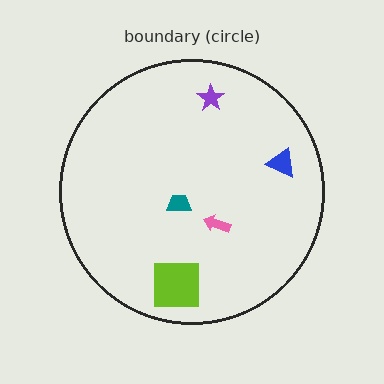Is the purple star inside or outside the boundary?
Inside.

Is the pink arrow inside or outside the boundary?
Inside.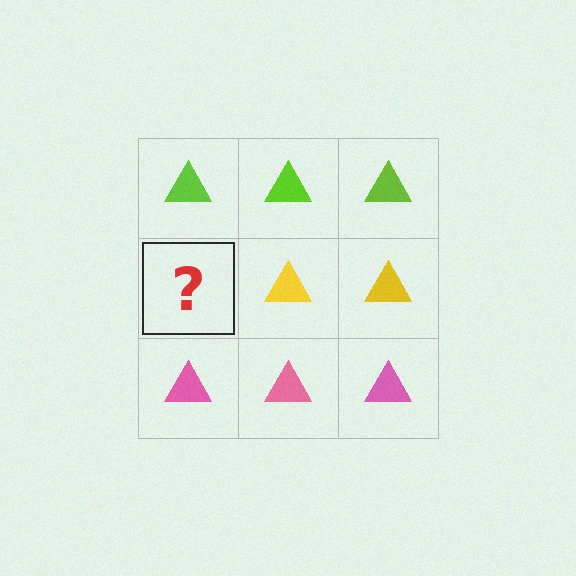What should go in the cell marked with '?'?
The missing cell should contain a yellow triangle.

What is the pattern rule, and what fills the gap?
The rule is that each row has a consistent color. The gap should be filled with a yellow triangle.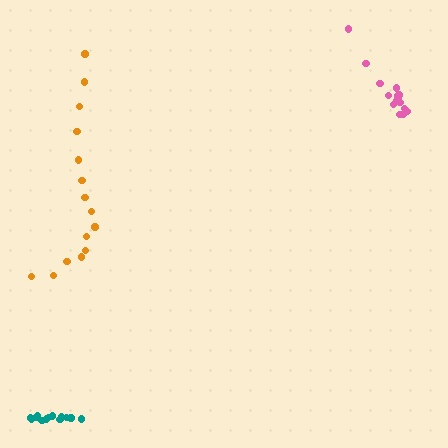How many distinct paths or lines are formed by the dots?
There are 3 distinct paths.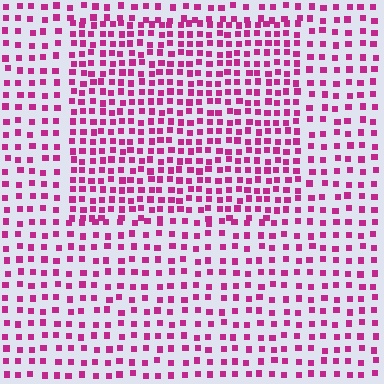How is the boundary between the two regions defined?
The boundary is defined by a change in element density (approximately 1.7x ratio). All elements are the same color, size, and shape.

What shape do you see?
I see a rectangle.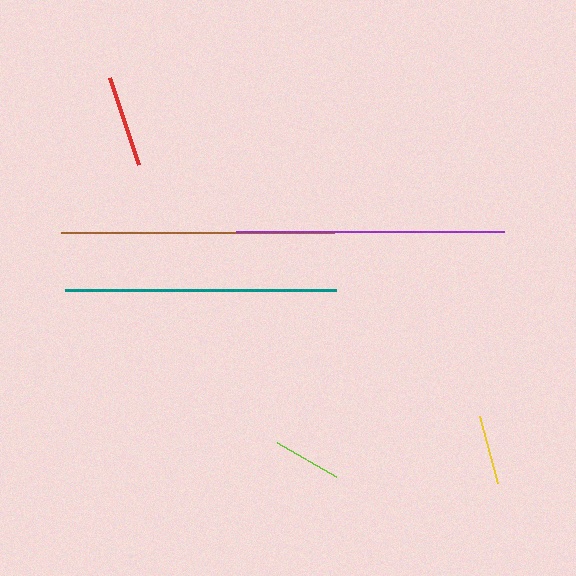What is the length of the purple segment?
The purple segment is approximately 268 pixels long.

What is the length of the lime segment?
The lime segment is approximately 69 pixels long.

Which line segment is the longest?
The brown line is the longest at approximately 272 pixels.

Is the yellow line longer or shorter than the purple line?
The purple line is longer than the yellow line.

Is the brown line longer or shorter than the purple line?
The brown line is longer than the purple line.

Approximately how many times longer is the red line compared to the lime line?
The red line is approximately 1.3 times the length of the lime line.